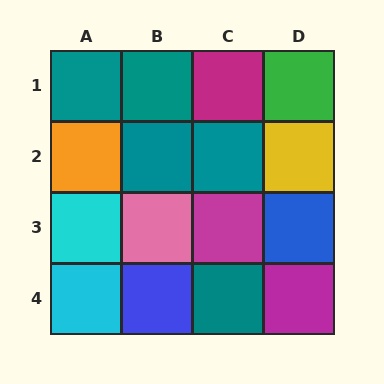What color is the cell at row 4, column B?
Blue.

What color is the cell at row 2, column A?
Orange.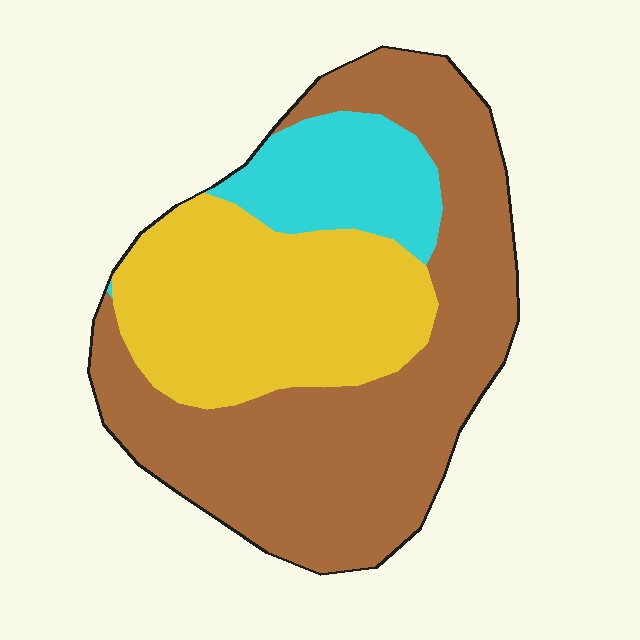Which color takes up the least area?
Cyan, at roughly 15%.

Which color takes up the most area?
Brown, at roughly 55%.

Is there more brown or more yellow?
Brown.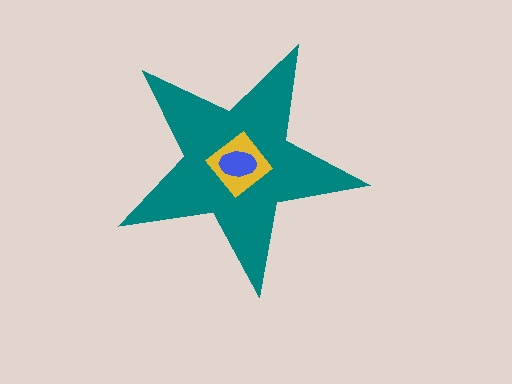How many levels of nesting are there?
3.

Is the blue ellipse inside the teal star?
Yes.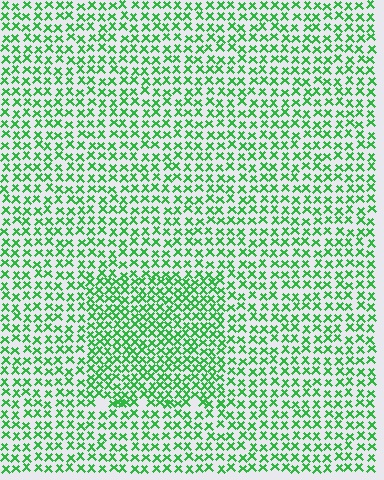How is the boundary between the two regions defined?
The boundary is defined by a change in element density (approximately 1.5x ratio). All elements are the same color, size, and shape.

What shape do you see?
I see a rectangle.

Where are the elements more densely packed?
The elements are more densely packed inside the rectangle boundary.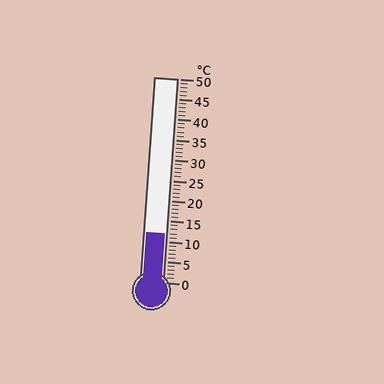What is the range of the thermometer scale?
The thermometer scale ranges from 0°C to 50°C.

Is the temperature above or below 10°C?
The temperature is above 10°C.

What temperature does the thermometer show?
The thermometer shows approximately 12°C.